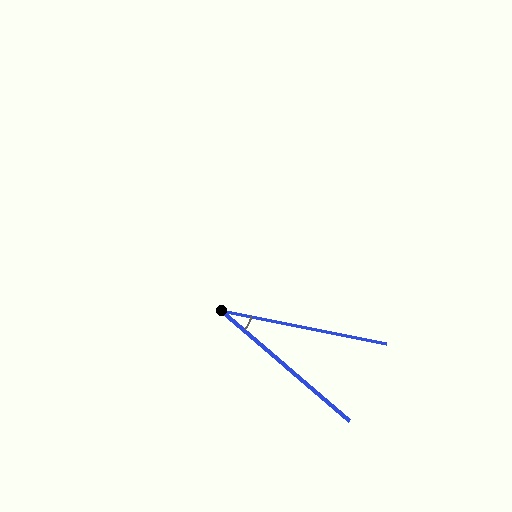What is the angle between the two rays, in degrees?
Approximately 29 degrees.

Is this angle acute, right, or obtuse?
It is acute.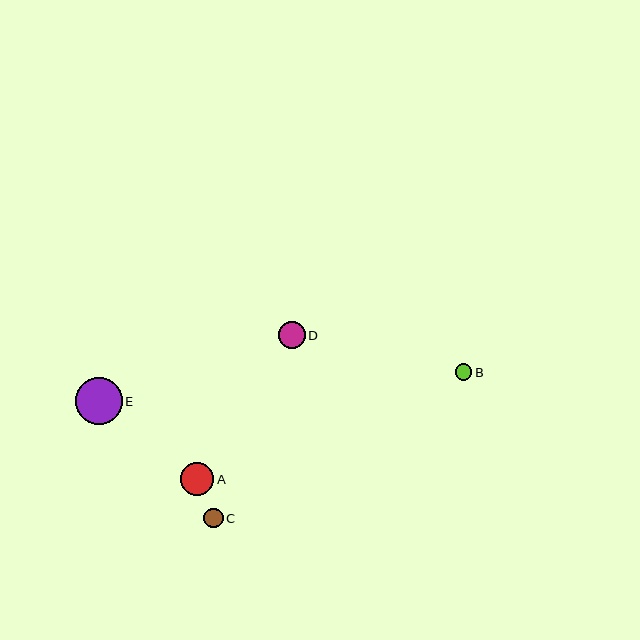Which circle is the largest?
Circle E is the largest with a size of approximately 47 pixels.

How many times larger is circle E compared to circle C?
Circle E is approximately 2.4 times the size of circle C.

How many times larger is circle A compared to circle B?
Circle A is approximately 2.0 times the size of circle B.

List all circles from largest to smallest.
From largest to smallest: E, A, D, C, B.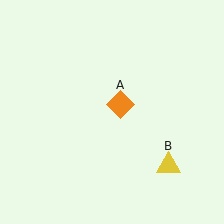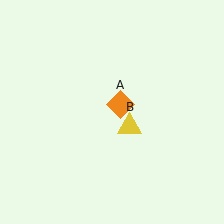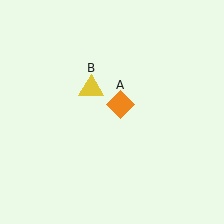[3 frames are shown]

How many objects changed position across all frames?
1 object changed position: yellow triangle (object B).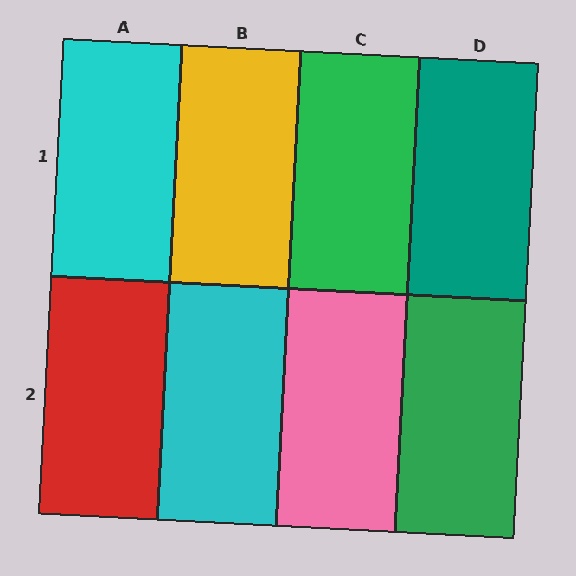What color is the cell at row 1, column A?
Cyan.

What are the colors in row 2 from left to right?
Red, cyan, pink, green.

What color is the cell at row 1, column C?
Green.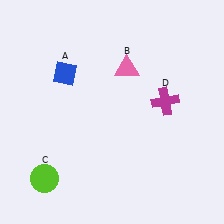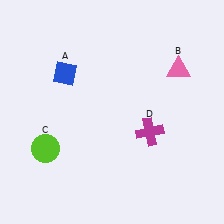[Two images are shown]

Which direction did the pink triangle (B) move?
The pink triangle (B) moved right.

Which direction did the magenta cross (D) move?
The magenta cross (D) moved down.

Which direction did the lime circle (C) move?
The lime circle (C) moved up.